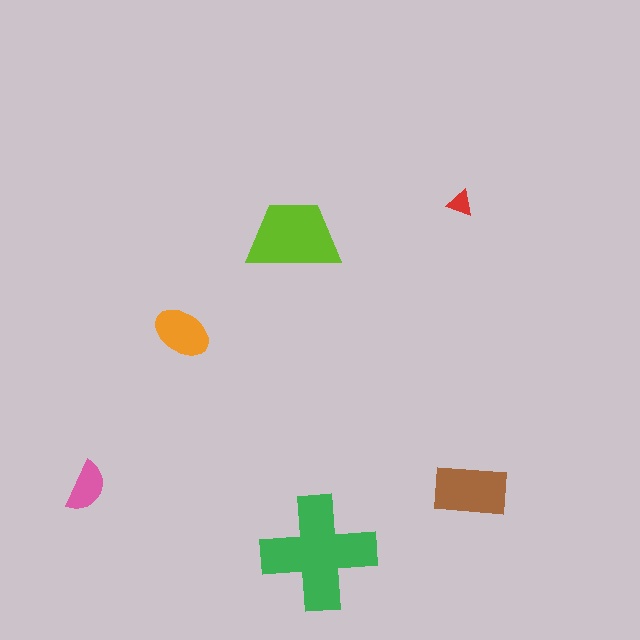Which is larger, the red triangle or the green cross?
The green cross.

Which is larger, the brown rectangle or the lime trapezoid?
The lime trapezoid.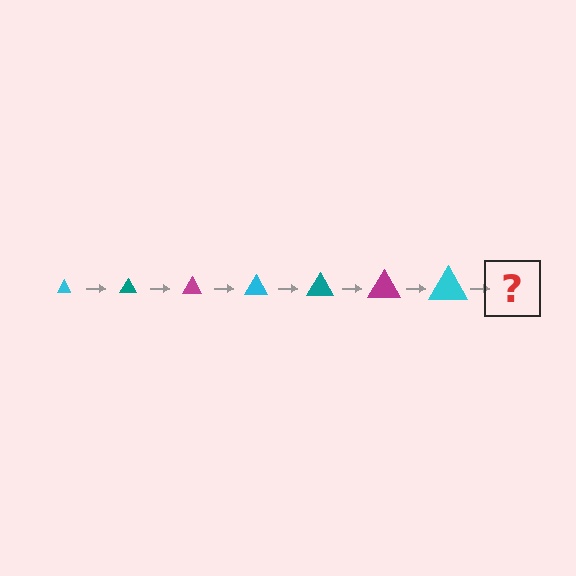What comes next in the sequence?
The next element should be a teal triangle, larger than the previous one.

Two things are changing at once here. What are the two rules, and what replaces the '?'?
The two rules are that the triangle grows larger each step and the color cycles through cyan, teal, and magenta. The '?' should be a teal triangle, larger than the previous one.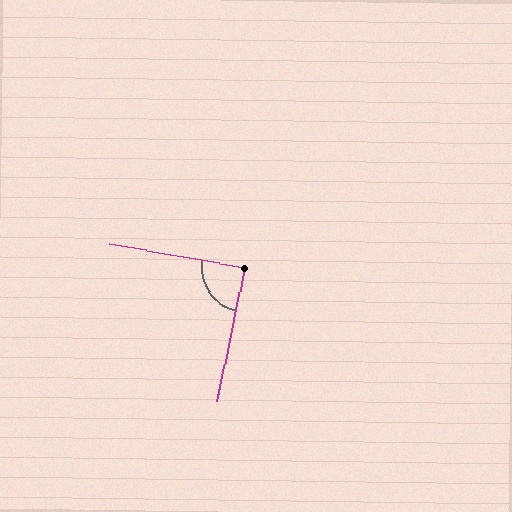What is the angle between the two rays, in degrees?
Approximately 88 degrees.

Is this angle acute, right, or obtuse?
It is approximately a right angle.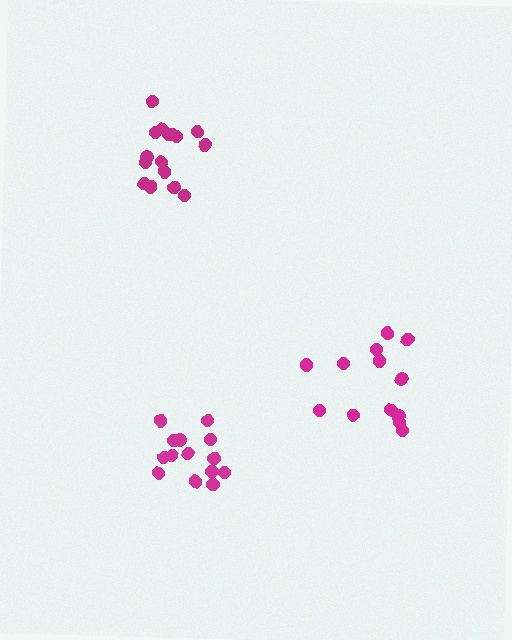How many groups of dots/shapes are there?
There are 3 groups.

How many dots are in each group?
Group 1: 13 dots, Group 2: 14 dots, Group 3: 16 dots (43 total).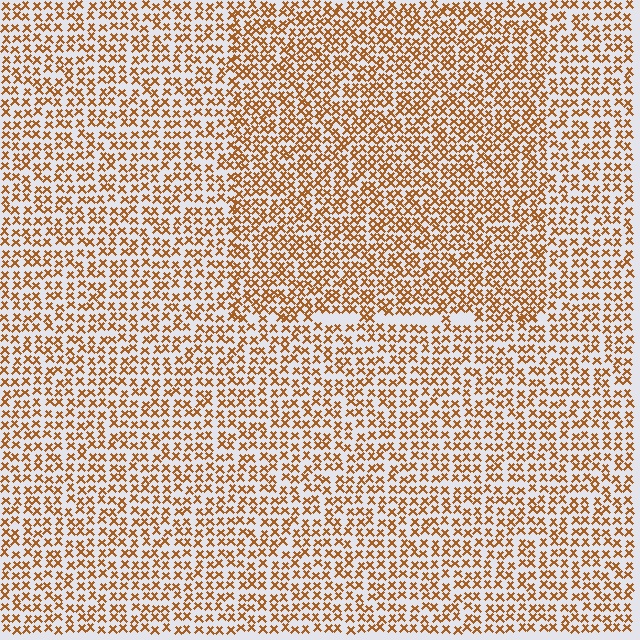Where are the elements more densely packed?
The elements are more densely packed inside the rectangle boundary.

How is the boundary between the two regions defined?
The boundary is defined by a change in element density (approximately 1.4x ratio). All elements are the same color, size, and shape.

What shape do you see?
I see a rectangle.